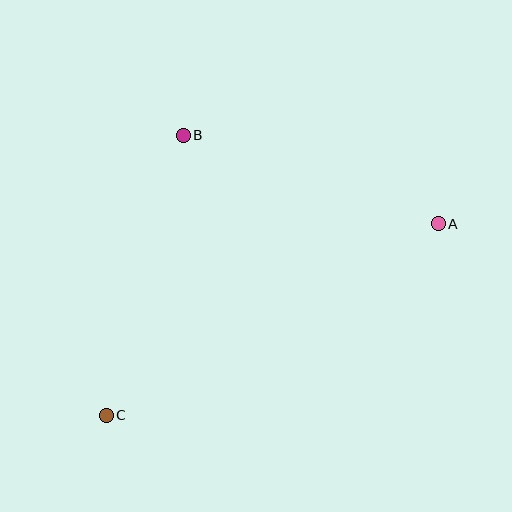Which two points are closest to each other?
Points A and B are closest to each other.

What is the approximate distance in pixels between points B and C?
The distance between B and C is approximately 291 pixels.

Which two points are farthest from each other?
Points A and C are farthest from each other.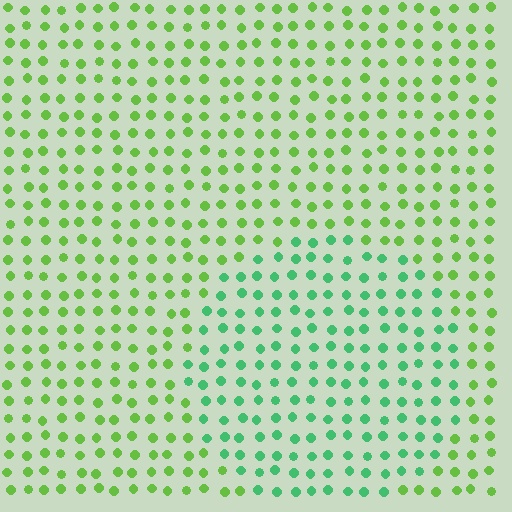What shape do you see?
I see a circle.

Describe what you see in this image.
The image is filled with small lime elements in a uniform arrangement. A circle-shaped region is visible where the elements are tinted to a slightly different hue, forming a subtle color boundary.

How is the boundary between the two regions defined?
The boundary is defined purely by a slight shift in hue (about 40 degrees). Spacing, size, and orientation are identical on both sides.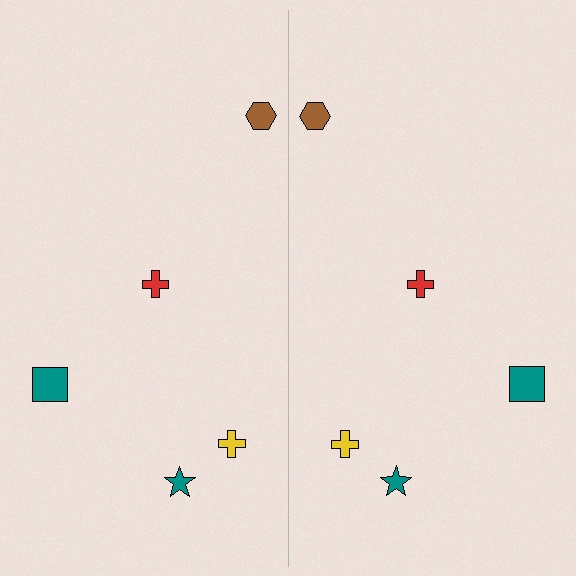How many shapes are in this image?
There are 10 shapes in this image.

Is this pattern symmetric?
Yes, this pattern has bilateral (reflection) symmetry.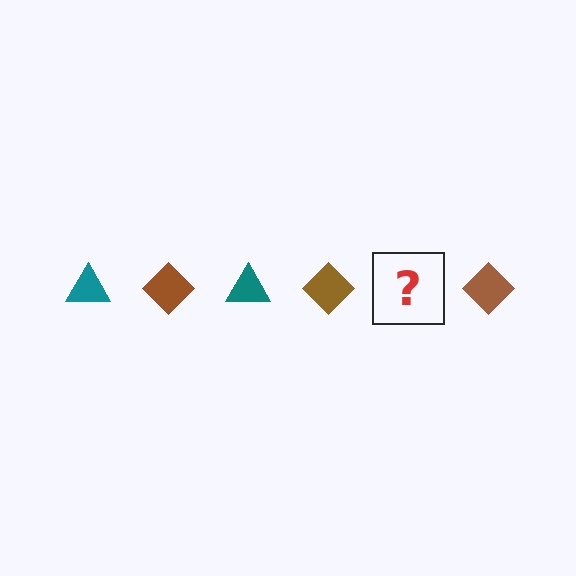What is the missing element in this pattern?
The missing element is a teal triangle.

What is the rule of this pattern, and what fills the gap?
The rule is that the pattern alternates between teal triangle and brown diamond. The gap should be filled with a teal triangle.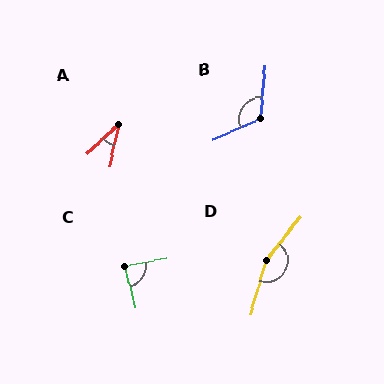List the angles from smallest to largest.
A (35°), C (86°), B (119°), D (157°).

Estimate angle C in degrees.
Approximately 86 degrees.